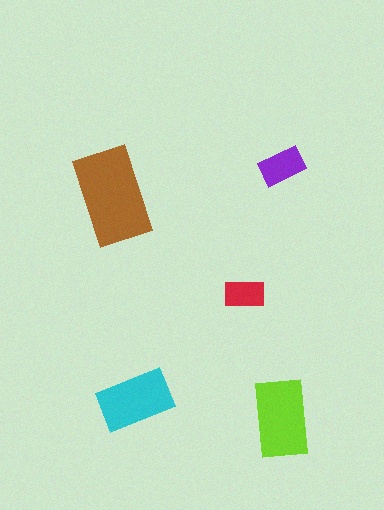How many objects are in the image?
There are 5 objects in the image.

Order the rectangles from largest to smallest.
the brown one, the lime one, the cyan one, the purple one, the red one.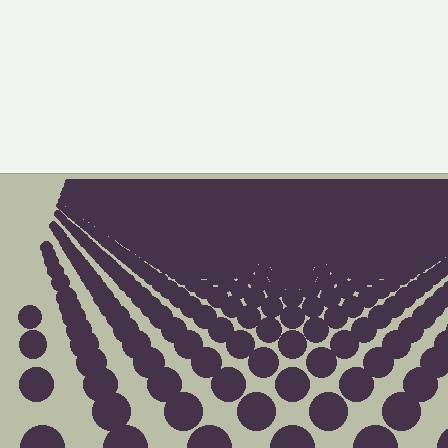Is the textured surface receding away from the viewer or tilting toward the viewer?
The surface is receding away from the viewer. Texture elements get smaller and denser toward the top.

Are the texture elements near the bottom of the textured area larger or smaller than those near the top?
Larger. Near the bottom, elements are closer to the viewer and appear at a bigger on-screen size.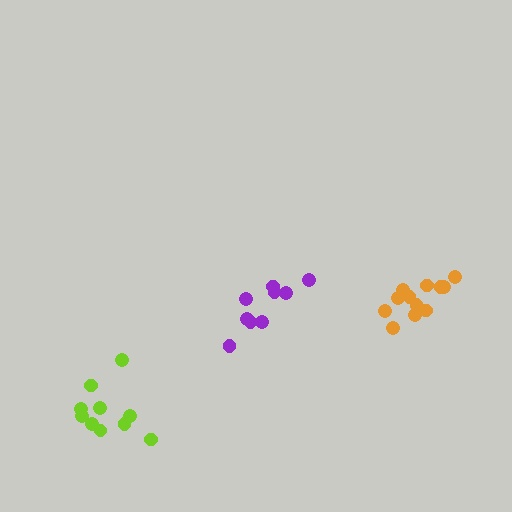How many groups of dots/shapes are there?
There are 3 groups.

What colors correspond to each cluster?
The clusters are colored: lime, orange, purple.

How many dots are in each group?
Group 1: 10 dots, Group 2: 12 dots, Group 3: 9 dots (31 total).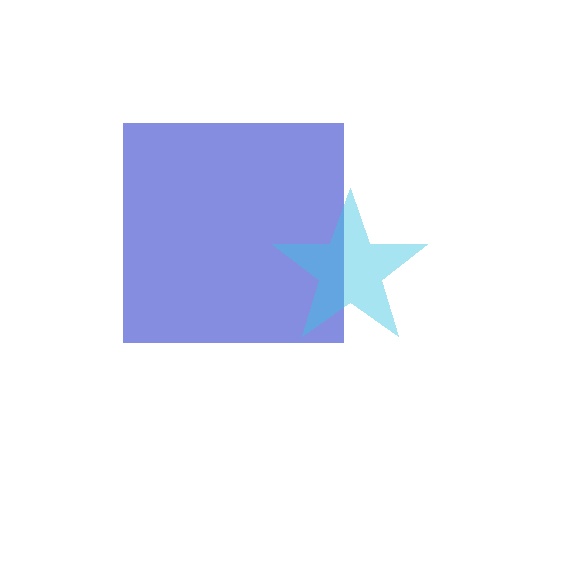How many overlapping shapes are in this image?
There are 2 overlapping shapes in the image.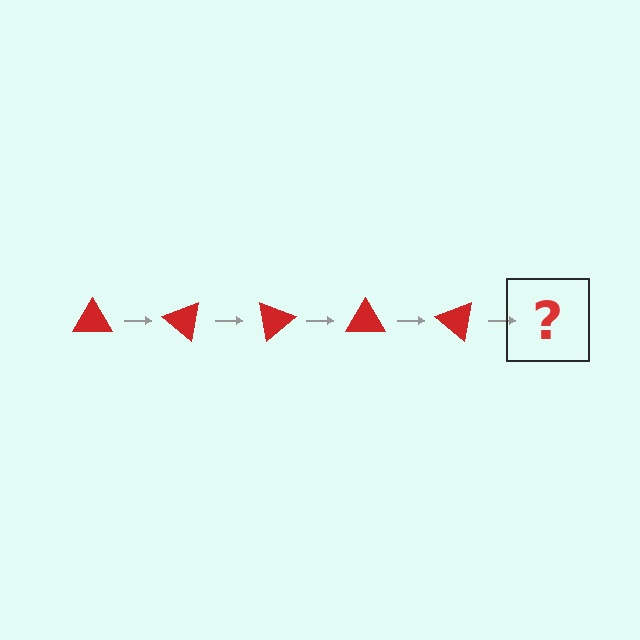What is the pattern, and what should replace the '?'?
The pattern is that the triangle rotates 40 degrees each step. The '?' should be a red triangle rotated 200 degrees.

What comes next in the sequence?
The next element should be a red triangle rotated 200 degrees.